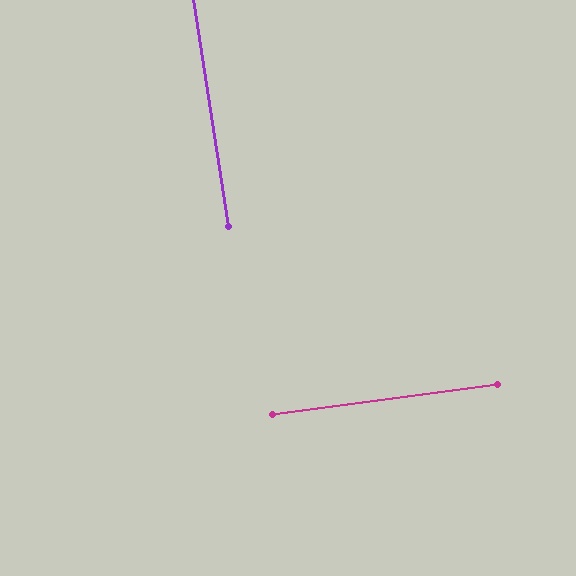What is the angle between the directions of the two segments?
Approximately 89 degrees.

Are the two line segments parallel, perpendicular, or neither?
Perpendicular — they meet at approximately 89°.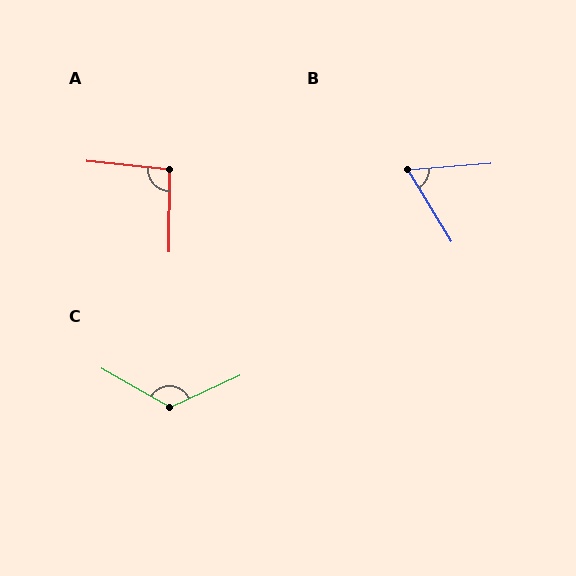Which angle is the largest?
C, at approximately 125 degrees.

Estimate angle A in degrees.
Approximately 95 degrees.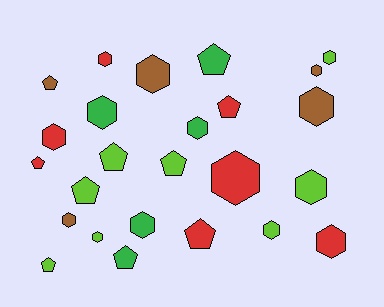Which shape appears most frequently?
Hexagon, with 15 objects.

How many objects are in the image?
There are 25 objects.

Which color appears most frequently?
Lime, with 8 objects.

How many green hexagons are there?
There are 3 green hexagons.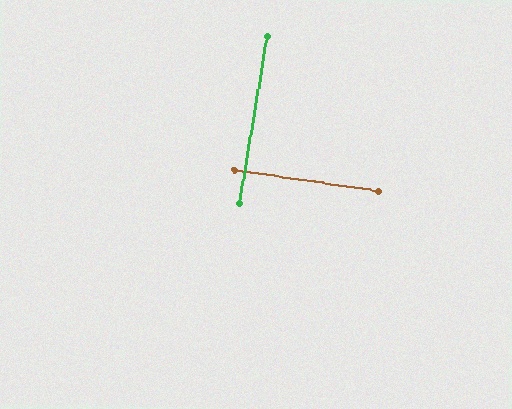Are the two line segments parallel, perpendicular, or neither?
Perpendicular — they meet at approximately 89°.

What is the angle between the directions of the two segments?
Approximately 89 degrees.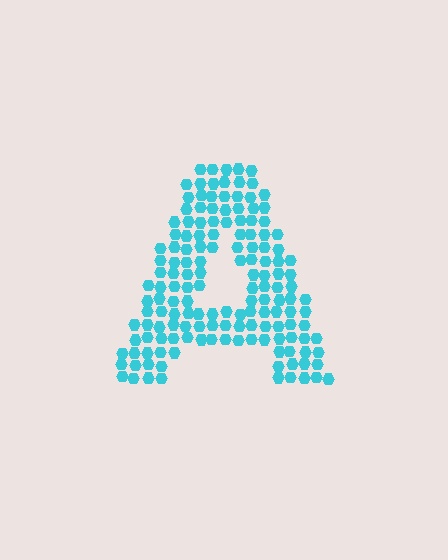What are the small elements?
The small elements are hexagons.